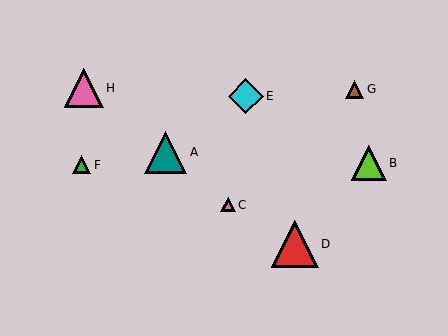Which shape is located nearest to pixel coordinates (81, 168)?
The green triangle (labeled F) at (82, 165) is nearest to that location.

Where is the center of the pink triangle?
The center of the pink triangle is at (84, 88).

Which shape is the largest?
The red triangle (labeled D) is the largest.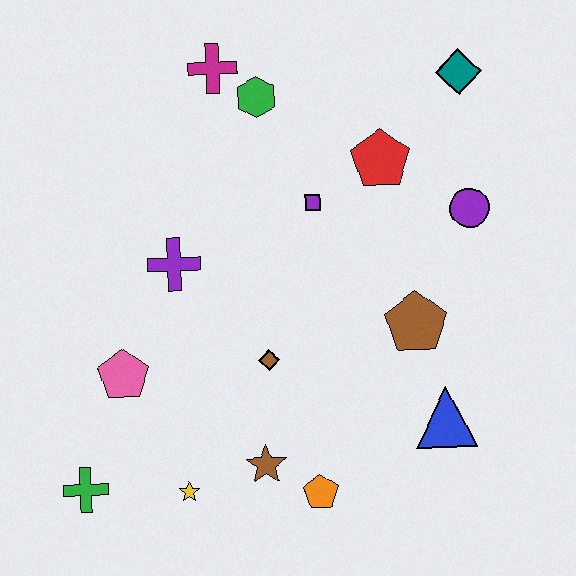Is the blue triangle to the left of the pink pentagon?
No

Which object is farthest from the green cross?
The teal diamond is farthest from the green cross.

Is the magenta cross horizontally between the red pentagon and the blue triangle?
No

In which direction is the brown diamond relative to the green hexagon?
The brown diamond is below the green hexagon.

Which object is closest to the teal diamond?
The red pentagon is closest to the teal diamond.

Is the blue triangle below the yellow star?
No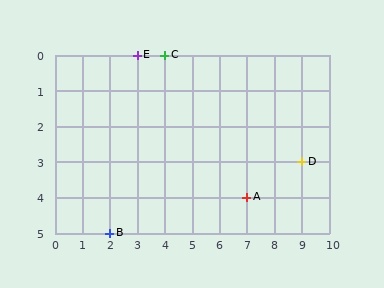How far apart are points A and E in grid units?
Points A and E are 4 columns and 4 rows apart (about 5.7 grid units diagonally).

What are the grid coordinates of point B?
Point B is at grid coordinates (2, 5).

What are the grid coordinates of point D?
Point D is at grid coordinates (9, 3).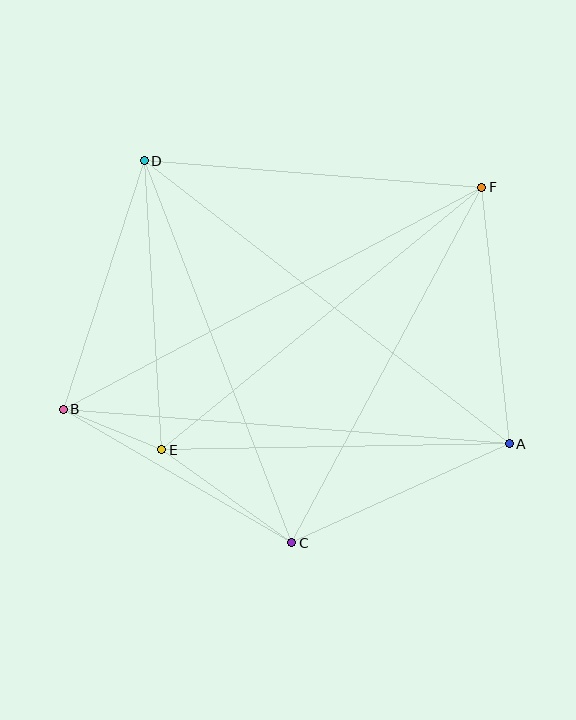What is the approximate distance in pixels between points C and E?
The distance between C and E is approximately 160 pixels.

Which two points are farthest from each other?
Points B and F are farthest from each other.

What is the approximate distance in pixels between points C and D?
The distance between C and D is approximately 409 pixels.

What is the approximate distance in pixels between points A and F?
The distance between A and F is approximately 258 pixels.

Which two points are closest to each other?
Points B and E are closest to each other.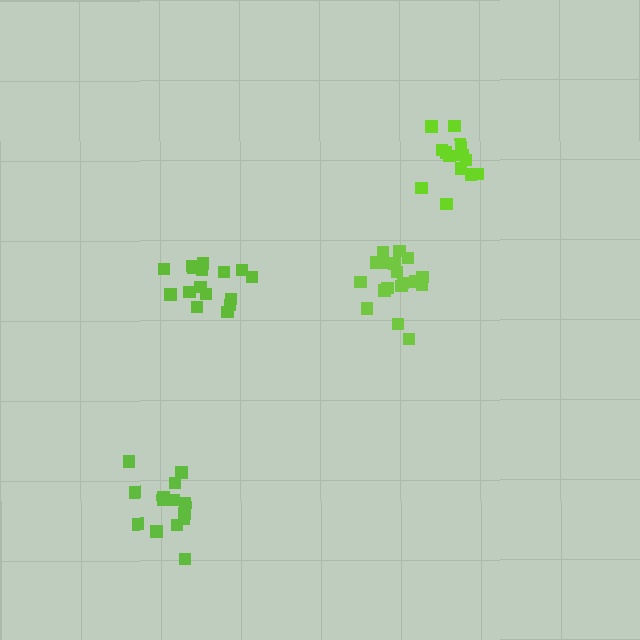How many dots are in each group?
Group 1: 14 dots, Group 2: 16 dots, Group 3: 18 dots, Group 4: 13 dots (61 total).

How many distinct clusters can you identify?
There are 4 distinct clusters.